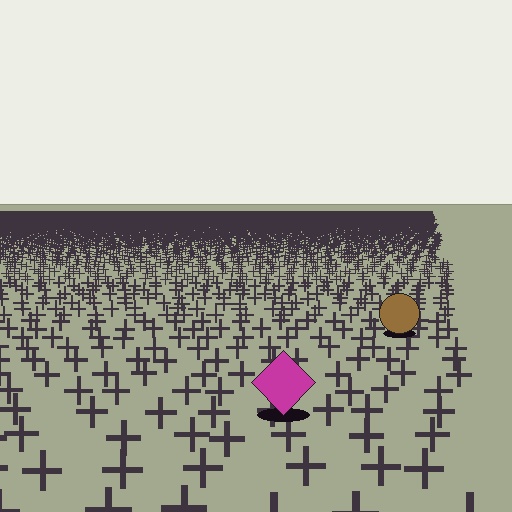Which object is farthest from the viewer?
The brown circle is farthest from the viewer. It appears smaller and the ground texture around it is denser.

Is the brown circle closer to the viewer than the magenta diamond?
No. The magenta diamond is closer — you can tell from the texture gradient: the ground texture is coarser near it.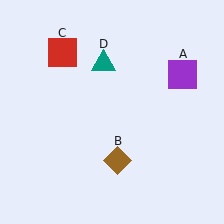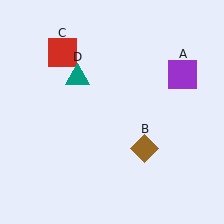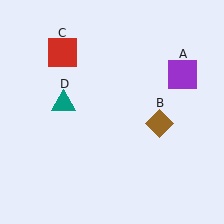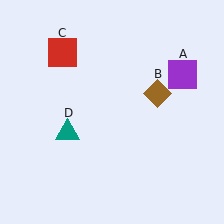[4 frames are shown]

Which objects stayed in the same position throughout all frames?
Purple square (object A) and red square (object C) remained stationary.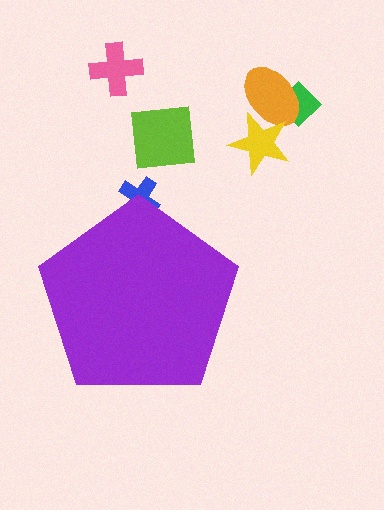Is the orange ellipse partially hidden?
No, the orange ellipse is fully visible.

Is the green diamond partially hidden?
No, the green diamond is fully visible.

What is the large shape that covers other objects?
A purple pentagon.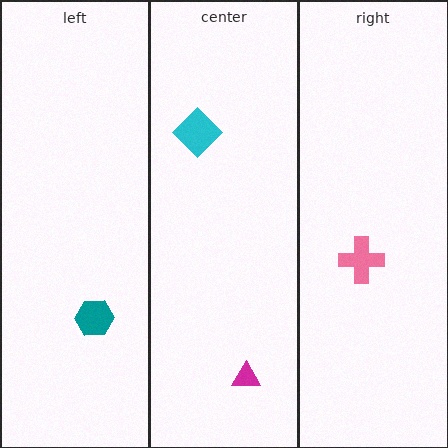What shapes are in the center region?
The cyan diamond, the magenta triangle.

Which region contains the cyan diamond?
The center region.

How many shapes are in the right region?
1.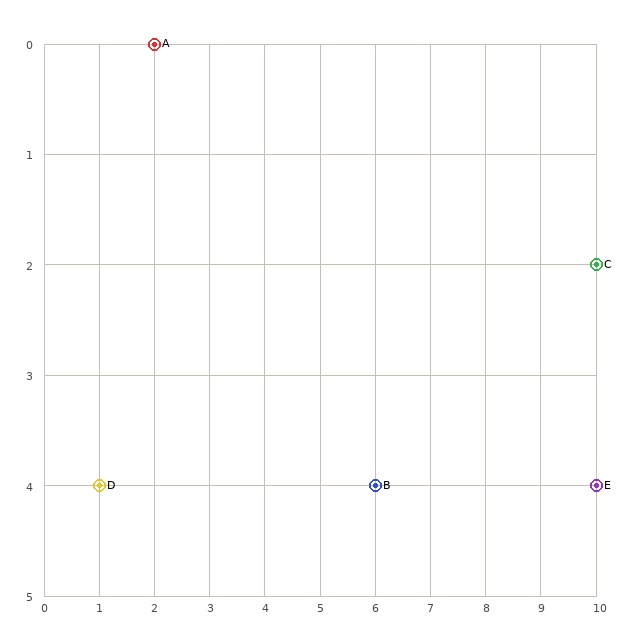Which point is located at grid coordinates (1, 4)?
Point D is at (1, 4).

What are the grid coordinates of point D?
Point D is at grid coordinates (1, 4).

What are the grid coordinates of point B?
Point B is at grid coordinates (6, 4).